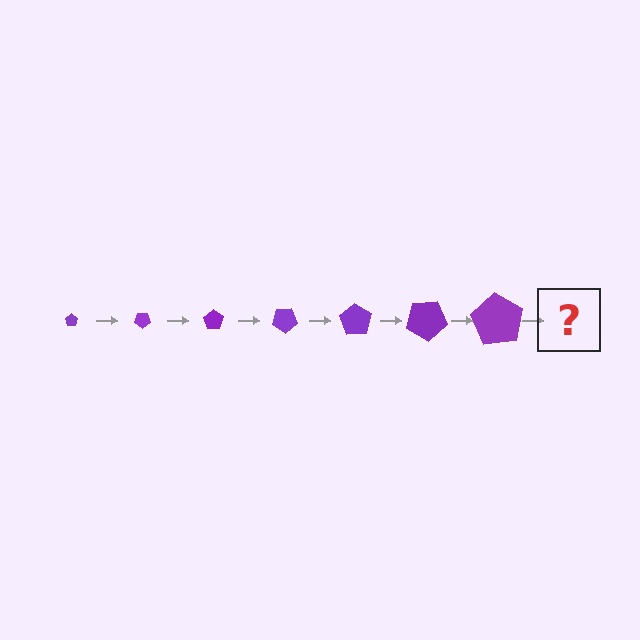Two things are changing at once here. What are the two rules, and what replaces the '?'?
The two rules are that the pentagon grows larger each step and it rotates 35 degrees each step. The '?' should be a pentagon, larger than the previous one and rotated 245 degrees from the start.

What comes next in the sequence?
The next element should be a pentagon, larger than the previous one and rotated 245 degrees from the start.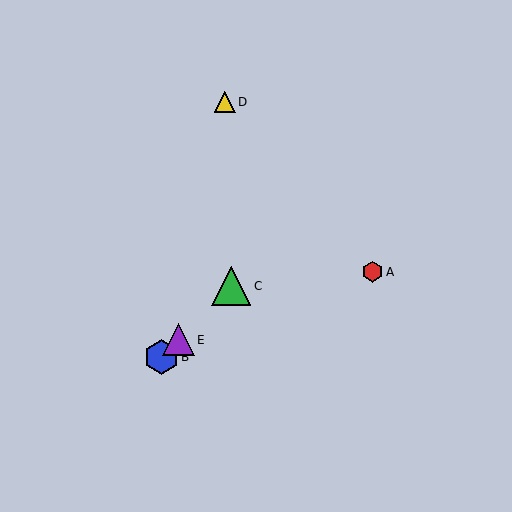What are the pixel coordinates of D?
Object D is at (225, 102).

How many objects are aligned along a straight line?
3 objects (B, C, E) are aligned along a straight line.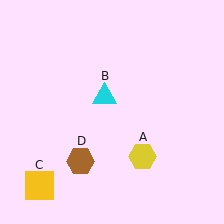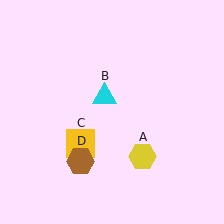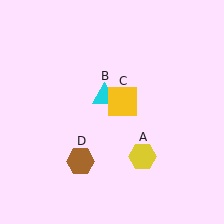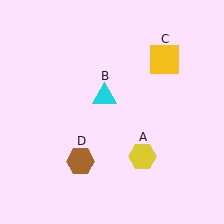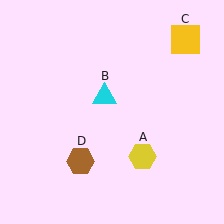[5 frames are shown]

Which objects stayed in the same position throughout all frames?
Yellow hexagon (object A) and cyan triangle (object B) and brown hexagon (object D) remained stationary.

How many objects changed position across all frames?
1 object changed position: yellow square (object C).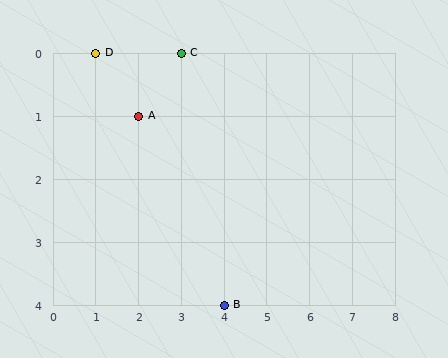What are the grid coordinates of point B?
Point B is at grid coordinates (4, 4).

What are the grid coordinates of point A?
Point A is at grid coordinates (2, 1).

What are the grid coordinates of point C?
Point C is at grid coordinates (3, 0).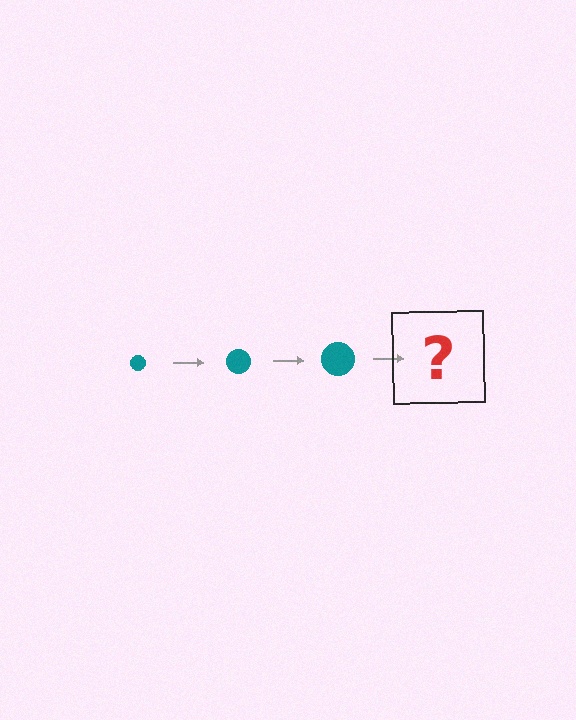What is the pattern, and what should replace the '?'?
The pattern is that the circle gets progressively larger each step. The '?' should be a teal circle, larger than the previous one.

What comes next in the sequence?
The next element should be a teal circle, larger than the previous one.